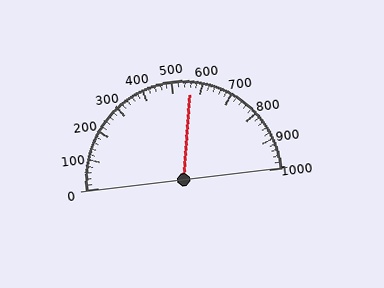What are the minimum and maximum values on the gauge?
The gauge ranges from 0 to 1000.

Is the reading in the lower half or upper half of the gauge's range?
The reading is in the upper half of the range (0 to 1000).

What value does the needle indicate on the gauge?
The needle indicates approximately 560.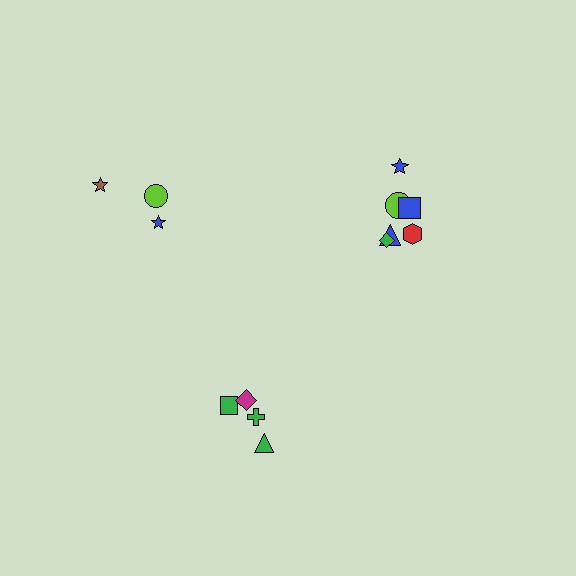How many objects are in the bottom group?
There are 4 objects.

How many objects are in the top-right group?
There are 6 objects.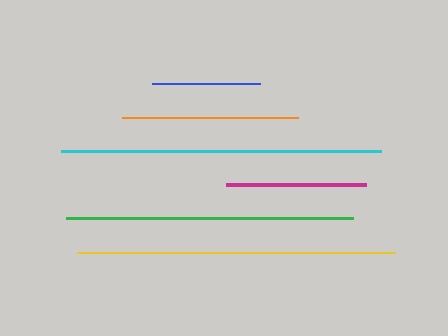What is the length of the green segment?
The green segment is approximately 288 pixels long.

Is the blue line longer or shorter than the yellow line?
The yellow line is longer than the blue line.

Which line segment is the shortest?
The blue line is the shortest at approximately 108 pixels.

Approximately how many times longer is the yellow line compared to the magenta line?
The yellow line is approximately 2.3 times the length of the magenta line.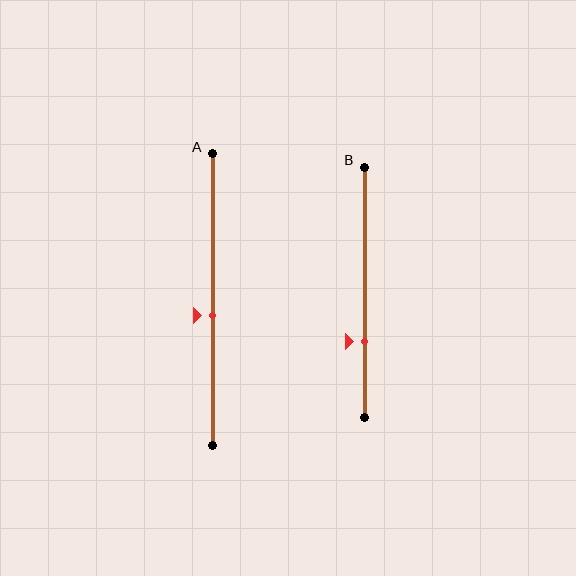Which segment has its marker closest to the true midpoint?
Segment A has its marker closest to the true midpoint.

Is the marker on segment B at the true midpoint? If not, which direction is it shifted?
No, the marker on segment B is shifted downward by about 20% of the segment length.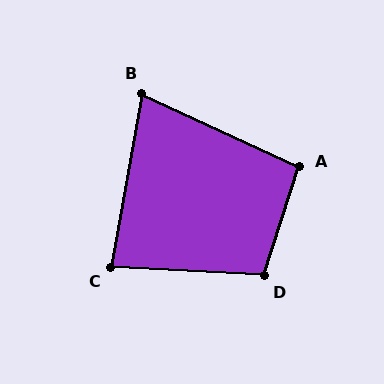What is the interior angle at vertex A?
Approximately 97 degrees (obtuse).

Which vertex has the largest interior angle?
D, at approximately 105 degrees.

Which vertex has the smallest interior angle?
B, at approximately 75 degrees.